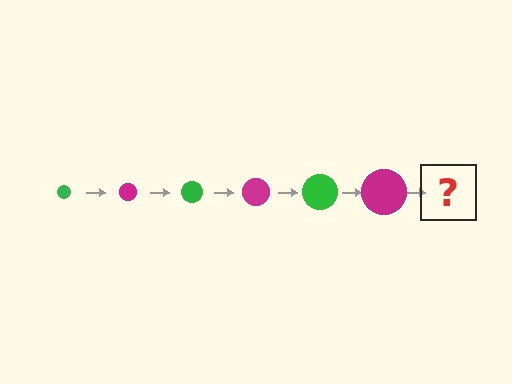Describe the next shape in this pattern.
It should be a green circle, larger than the previous one.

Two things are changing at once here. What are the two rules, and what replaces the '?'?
The two rules are that the circle grows larger each step and the color cycles through green and magenta. The '?' should be a green circle, larger than the previous one.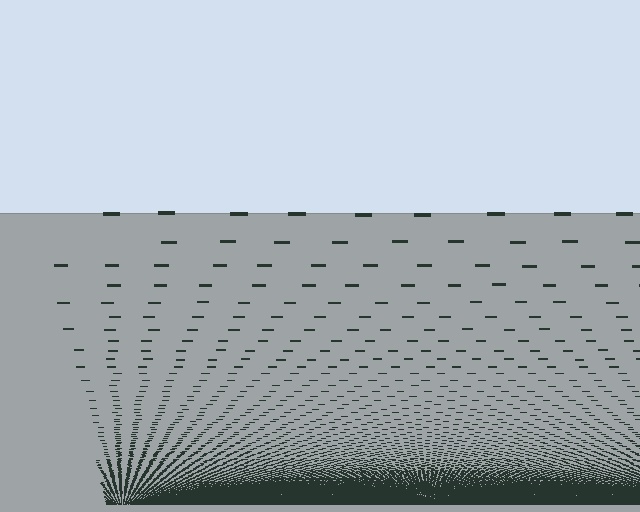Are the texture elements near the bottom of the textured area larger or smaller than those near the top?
Smaller. The gradient is inverted — elements near the bottom are smaller and denser.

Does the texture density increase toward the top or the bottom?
Density increases toward the bottom.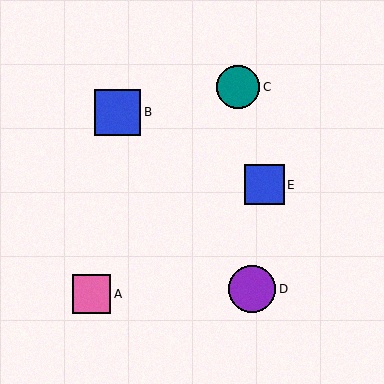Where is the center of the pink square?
The center of the pink square is at (91, 294).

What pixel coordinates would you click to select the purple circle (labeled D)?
Click at (252, 289) to select the purple circle D.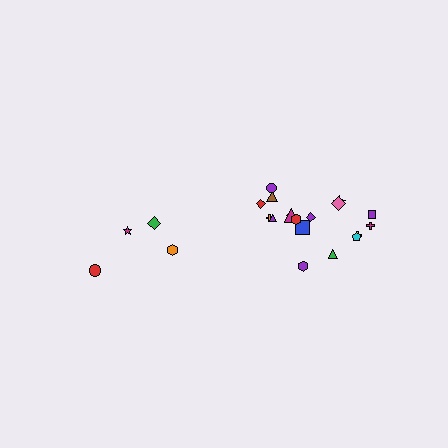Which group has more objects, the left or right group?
The right group.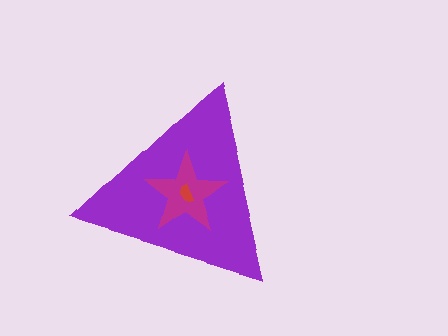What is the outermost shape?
The purple triangle.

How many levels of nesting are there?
3.